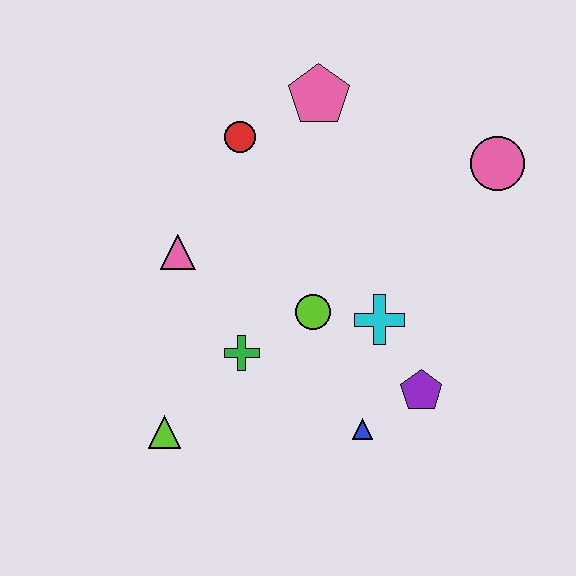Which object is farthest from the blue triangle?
The pink pentagon is farthest from the blue triangle.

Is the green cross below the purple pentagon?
No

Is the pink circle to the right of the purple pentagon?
Yes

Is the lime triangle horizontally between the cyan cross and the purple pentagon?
No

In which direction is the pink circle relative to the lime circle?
The pink circle is to the right of the lime circle.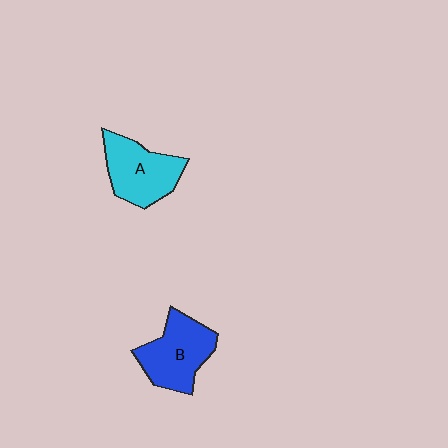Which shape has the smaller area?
Shape A (cyan).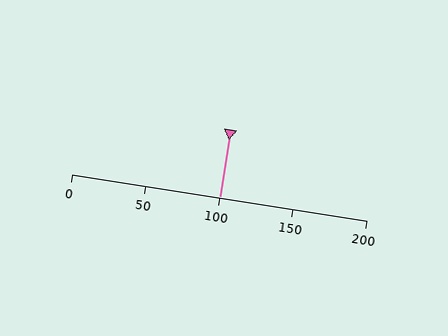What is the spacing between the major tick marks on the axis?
The major ticks are spaced 50 apart.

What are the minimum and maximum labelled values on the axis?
The axis runs from 0 to 200.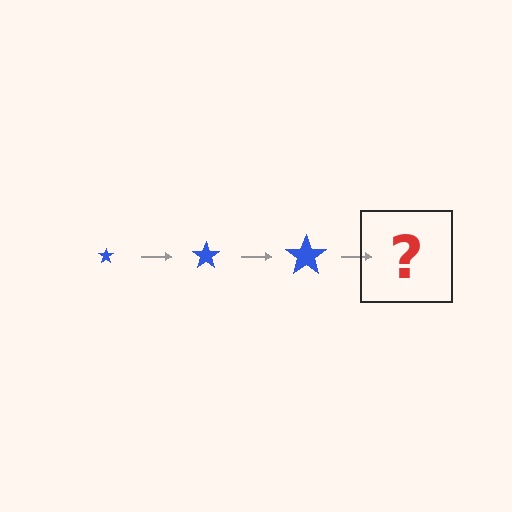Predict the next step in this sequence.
The next step is a blue star, larger than the previous one.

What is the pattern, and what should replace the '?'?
The pattern is that the star gets progressively larger each step. The '?' should be a blue star, larger than the previous one.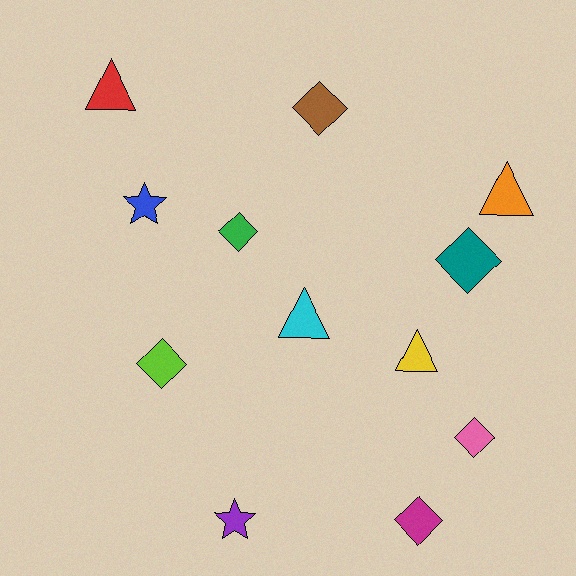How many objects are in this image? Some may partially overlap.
There are 12 objects.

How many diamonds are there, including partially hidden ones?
There are 6 diamonds.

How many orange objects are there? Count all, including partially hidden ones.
There is 1 orange object.